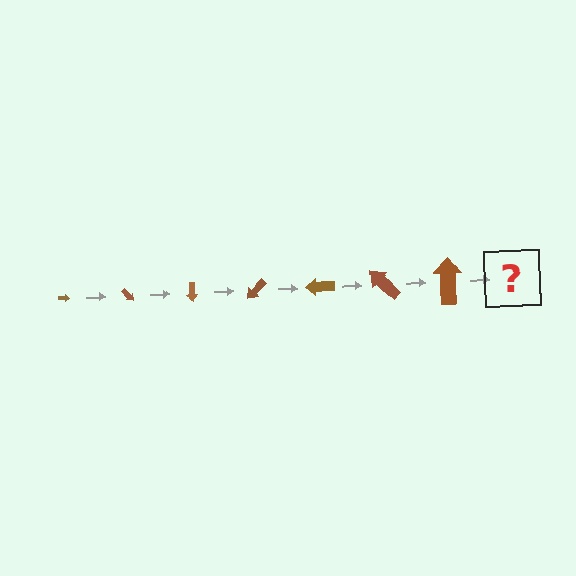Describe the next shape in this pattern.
It should be an arrow, larger than the previous one and rotated 315 degrees from the start.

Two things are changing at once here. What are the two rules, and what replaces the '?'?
The two rules are that the arrow grows larger each step and it rotates 45 degrees each step. The '?' should be an arrow, larger than the previous one and rotated 315 degrees from the start.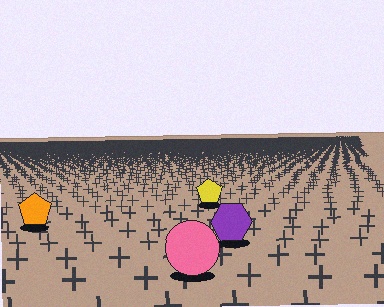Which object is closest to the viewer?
The pink circle is closest. The texture marks near it are larger and more spread out.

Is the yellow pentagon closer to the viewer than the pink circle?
No. The pink circle is closer — you can tell from the texture gradient: the ground texture is coarser near it.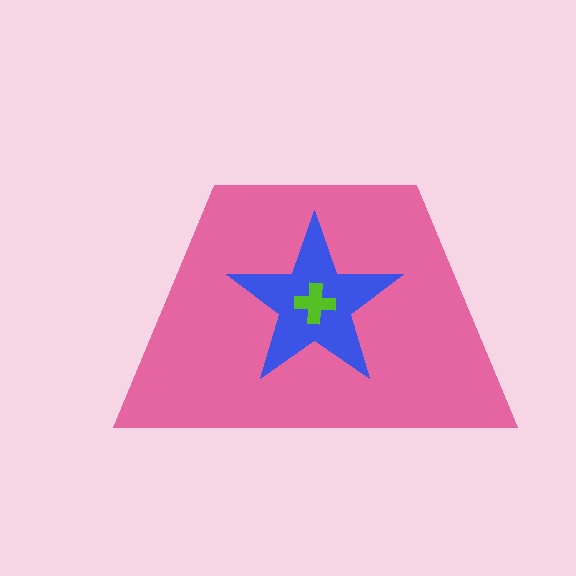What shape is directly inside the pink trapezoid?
The blue star.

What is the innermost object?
The lime cross.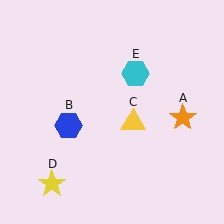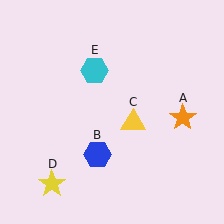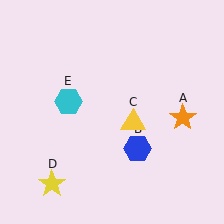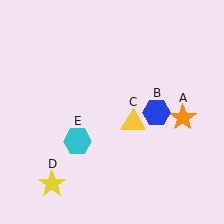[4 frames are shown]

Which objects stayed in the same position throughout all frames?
Orange star (object A) and yellow triangle (object C) and yellow star (object D) remained stationary.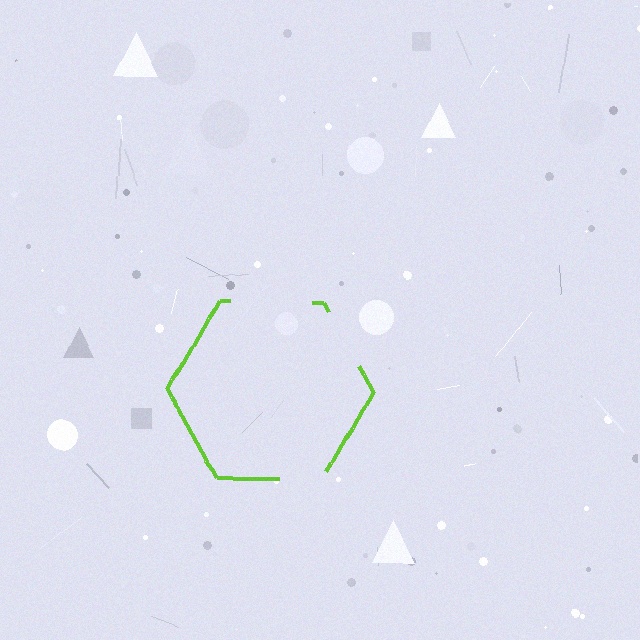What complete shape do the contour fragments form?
The contour fragments form a hexagon.